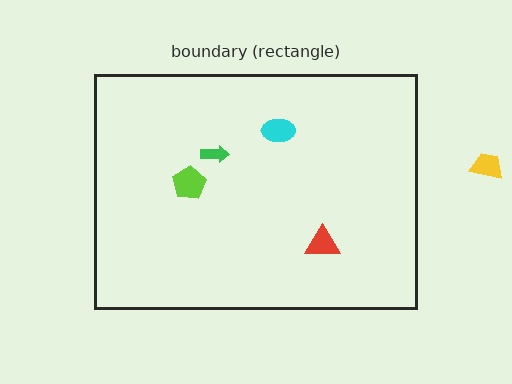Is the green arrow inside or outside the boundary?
Inside.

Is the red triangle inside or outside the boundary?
Inside.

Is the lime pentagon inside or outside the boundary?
Inside.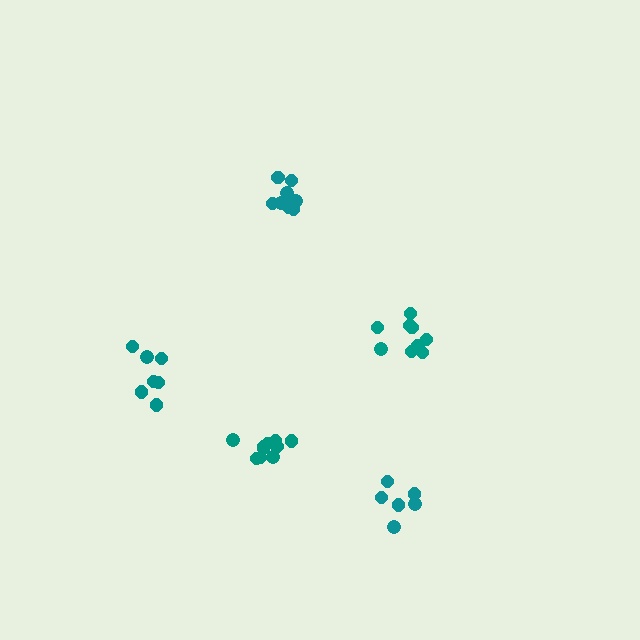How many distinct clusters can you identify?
There are 5 distinct clusters.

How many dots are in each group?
Group 1: 7 dots, Group 2: 10 dots, Group 3: 9 dots, Group 4: 10 dots, Group 5: 6 dots (42 total).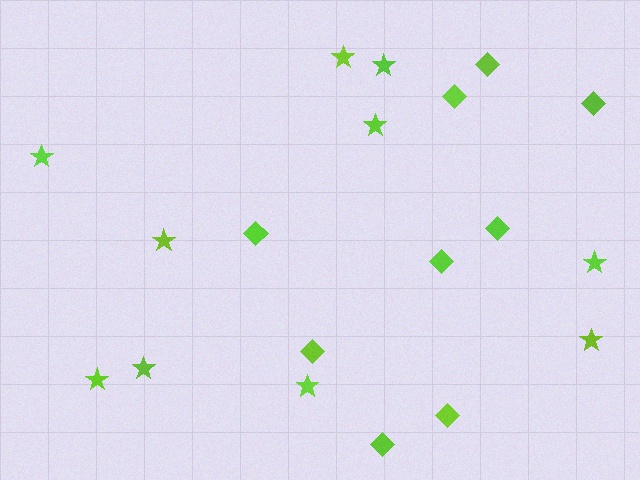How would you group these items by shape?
There are 2 groups: one group of diamonds (9) and one group of stars (10).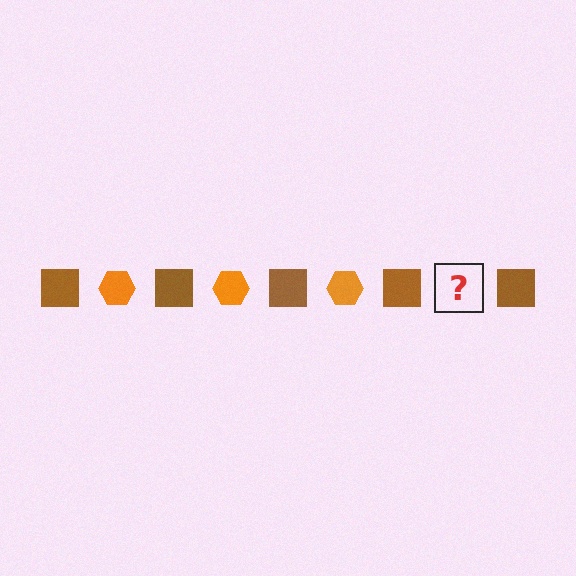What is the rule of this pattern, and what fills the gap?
The rule is that the pattern alternates between brown square and orange hexagon. The gap should be filled with an orange hexagon.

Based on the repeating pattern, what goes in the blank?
The blank should be an orange hexagon.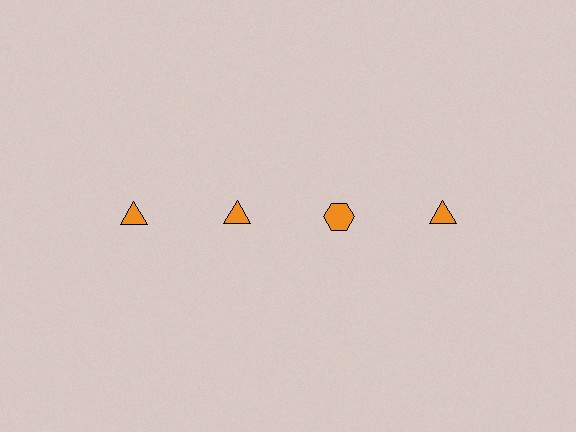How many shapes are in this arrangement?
There are 4 shapes arranged in a grid pattern.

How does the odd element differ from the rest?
It has a different shape: hexagon instead of triangle.